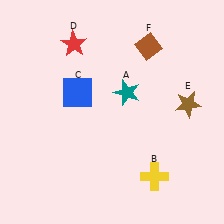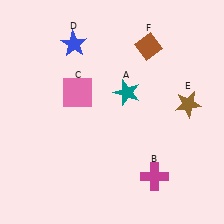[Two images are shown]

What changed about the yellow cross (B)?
In Image 1, B is yellow. In Image 2, it changed to magenta.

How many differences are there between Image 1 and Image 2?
There are 3 differences between the two images.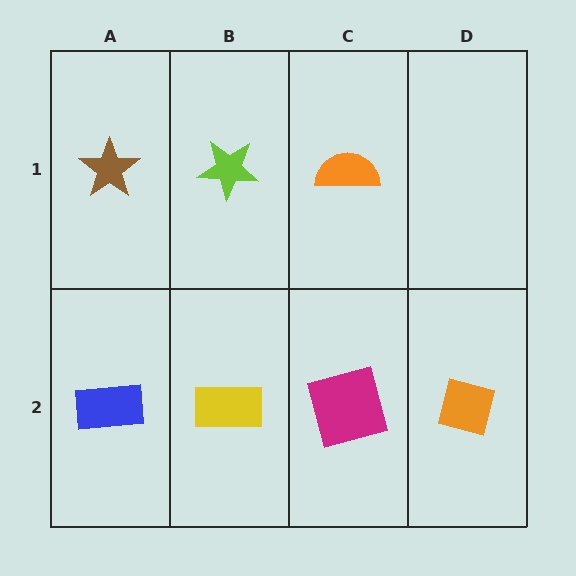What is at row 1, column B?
A lime star.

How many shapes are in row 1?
3 shapes.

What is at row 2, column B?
A yellow rectangle.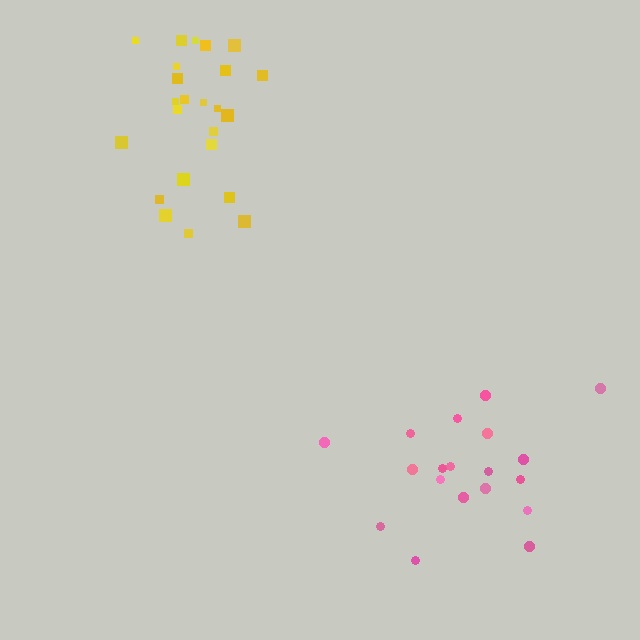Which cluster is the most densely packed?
Yellow.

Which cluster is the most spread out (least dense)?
Pink.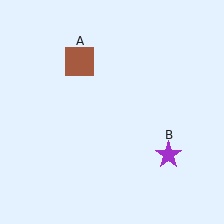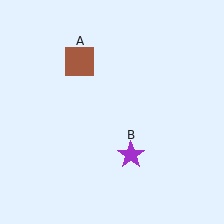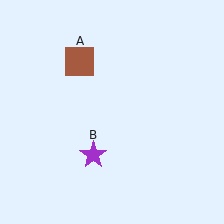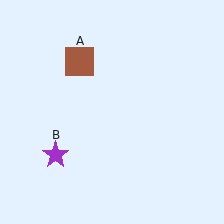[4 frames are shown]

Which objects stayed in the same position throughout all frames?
Brown square (object A) remained stationary.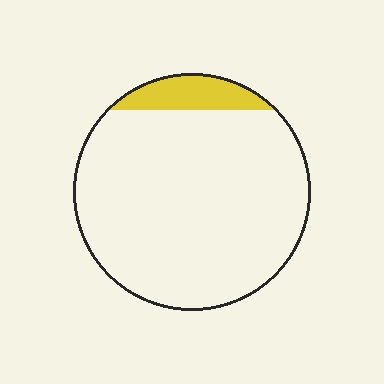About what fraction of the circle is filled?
About one tenth (1/10).